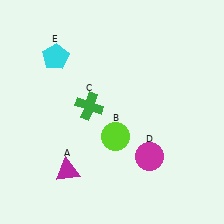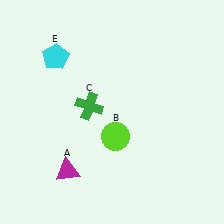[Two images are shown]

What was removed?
The magenta circle (D) was removed in Image 2.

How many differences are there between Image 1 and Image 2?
There is 1 difference between the two images.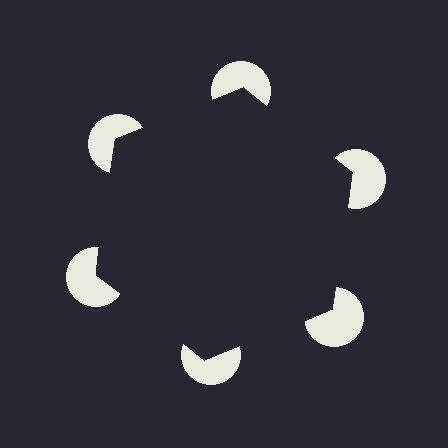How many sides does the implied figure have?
6 sides.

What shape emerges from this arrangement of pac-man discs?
An illusory hexagon — its edges are inferred from the aligned wedge cuts in the pac-man discs, not physically drawn.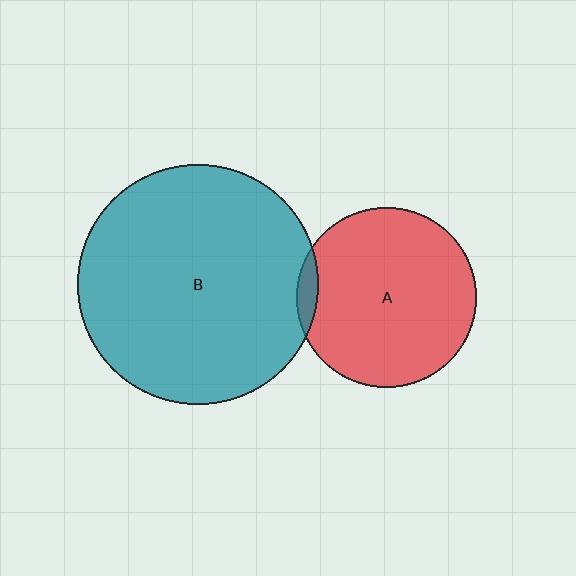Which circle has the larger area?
Circle B (teal).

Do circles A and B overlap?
Yes.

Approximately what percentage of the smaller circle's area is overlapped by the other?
Approximately 5%.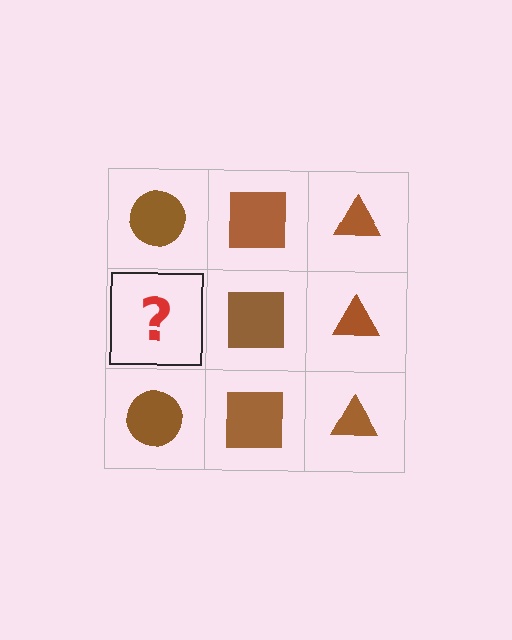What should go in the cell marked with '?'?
The missing cell should contain a brown circle.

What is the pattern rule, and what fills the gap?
The rule is that each column has a consistent shape. The gap should be filled with a brown circle.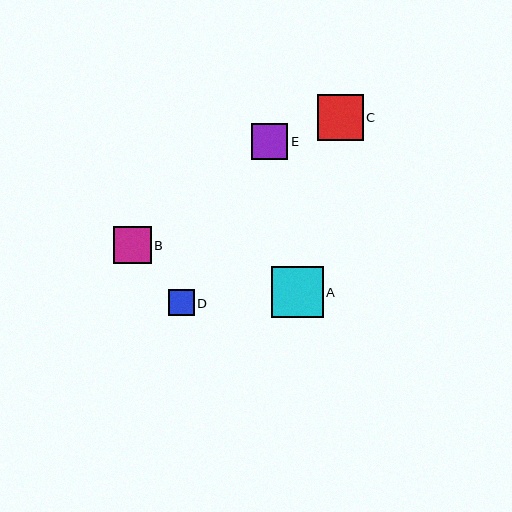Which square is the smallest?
Square D is the smallest with a size of approximately 26 pixels.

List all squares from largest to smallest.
From largest to smallest: A, C, B, E, D.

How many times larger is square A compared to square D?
Square A is approximately 2.0 times the size of square D.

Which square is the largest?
Square A is the largest with a size of approximately 52 pixels.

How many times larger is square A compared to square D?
Square A is approximately 2.0 times the size of square D.